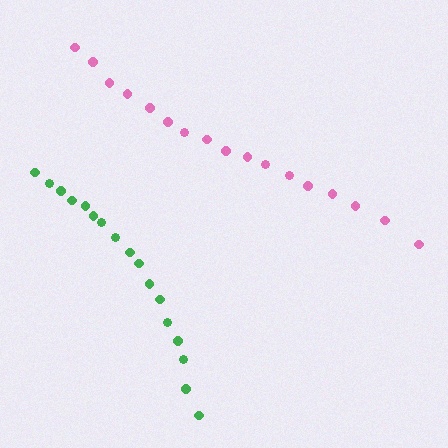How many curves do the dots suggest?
There are 2 distinct paths.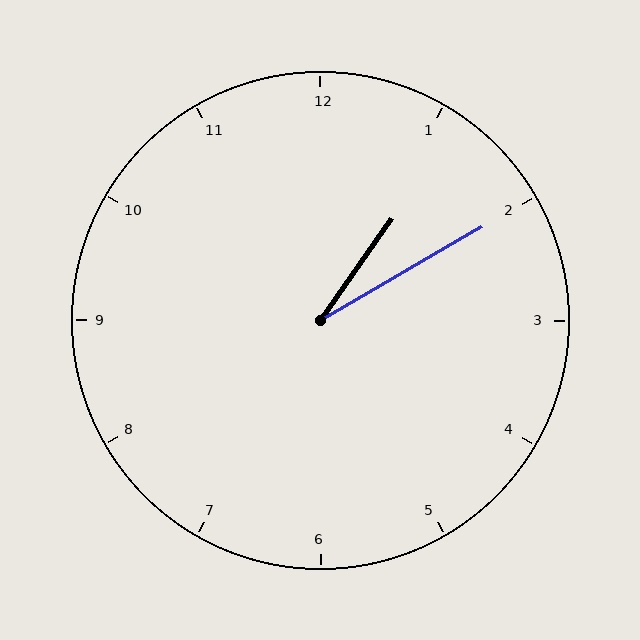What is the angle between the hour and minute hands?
Approximately 25 degrees.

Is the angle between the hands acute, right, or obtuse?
It is acute.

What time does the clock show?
1:10.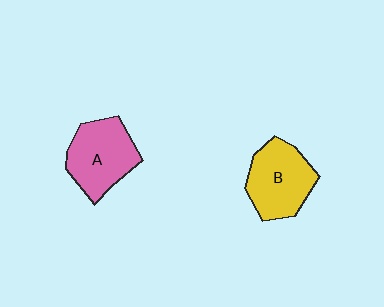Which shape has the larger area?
Shape B (yellow).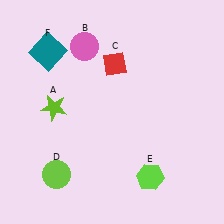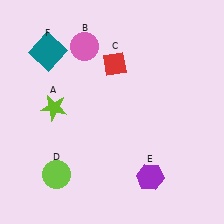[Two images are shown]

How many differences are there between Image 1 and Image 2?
There is 1 difference between the two images.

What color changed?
The hexagon (E) changed from lime in Image 1 to purple in Image 2.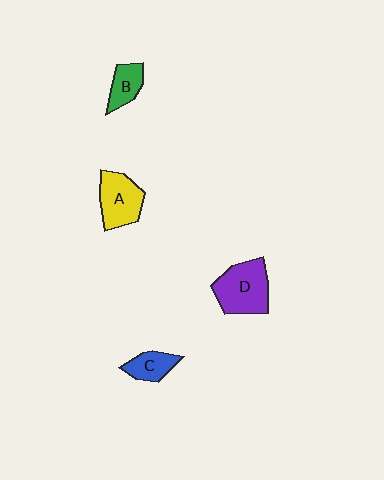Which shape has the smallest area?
Shape B (green).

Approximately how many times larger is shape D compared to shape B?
Approximately 2.1 times.